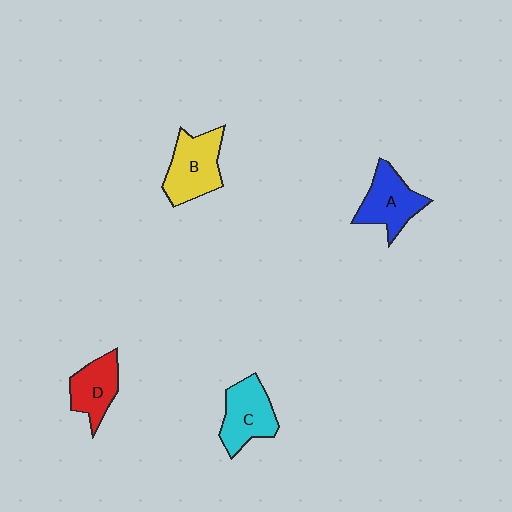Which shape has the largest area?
Shape B (yellow).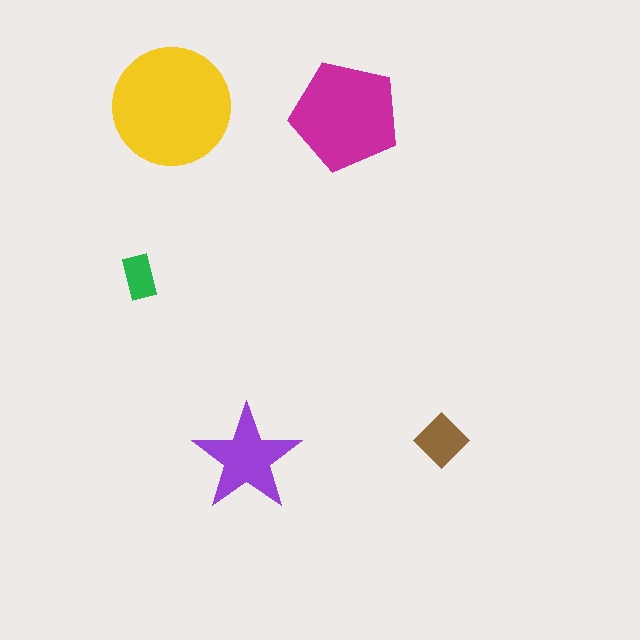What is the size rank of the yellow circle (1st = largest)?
1st.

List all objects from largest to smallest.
The yellow circle, the magenta pentagon, the purple star, the brown diamond, the green rectangle.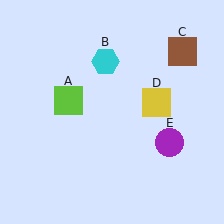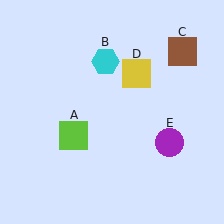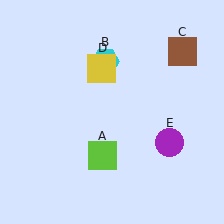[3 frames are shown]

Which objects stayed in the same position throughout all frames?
Cyan hexagon (object B) and brown square (object C) and purple circle (object E) remained stationary.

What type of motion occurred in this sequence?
The lime square (object A), yellow square (object D) rotated counterclockwise around the center of the scene.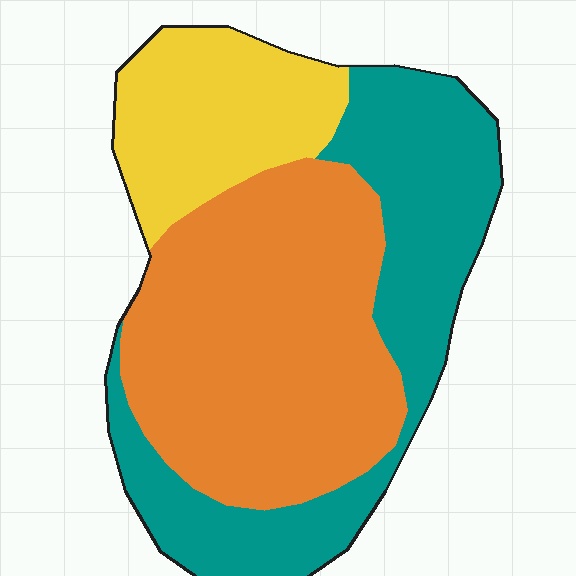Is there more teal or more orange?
Orange.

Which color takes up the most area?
Orange, at roughly 45%.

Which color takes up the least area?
Yellow, at roughly 20%.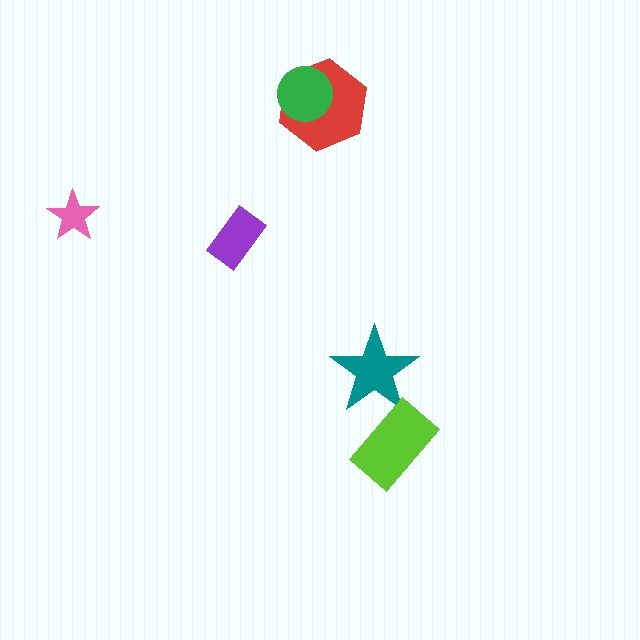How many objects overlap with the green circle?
1 object overlaps with the green circle.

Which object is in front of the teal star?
The lime rectangle is in front of the teal star.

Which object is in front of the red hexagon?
The green circle is in front of the red hexagon.